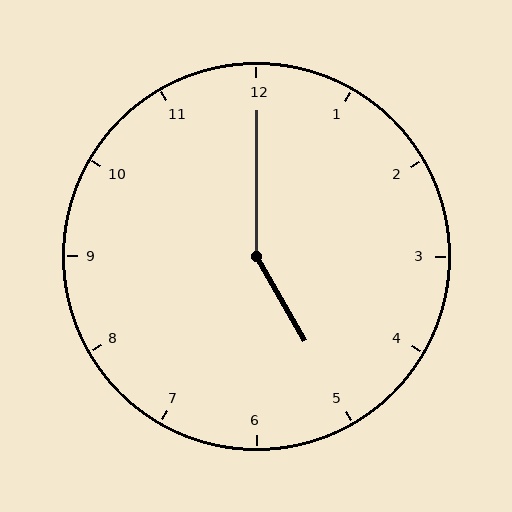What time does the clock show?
5:00.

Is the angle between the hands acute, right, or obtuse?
It is obtuse.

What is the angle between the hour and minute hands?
Approximately 150 degrees.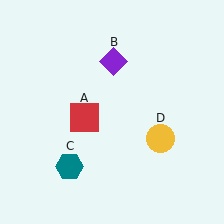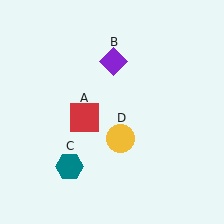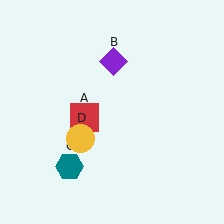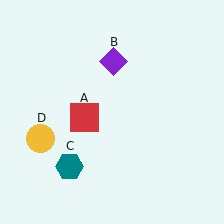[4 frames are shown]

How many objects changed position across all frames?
1 object changed position: yellow circle (object D).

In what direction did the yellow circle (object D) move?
The yellow circle (object D) moved left.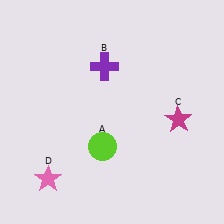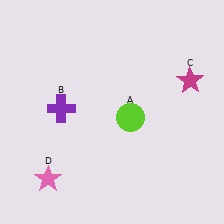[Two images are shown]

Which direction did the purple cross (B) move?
The purple cross (B) moved left.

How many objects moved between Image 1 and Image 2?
3 objects moved between the two images.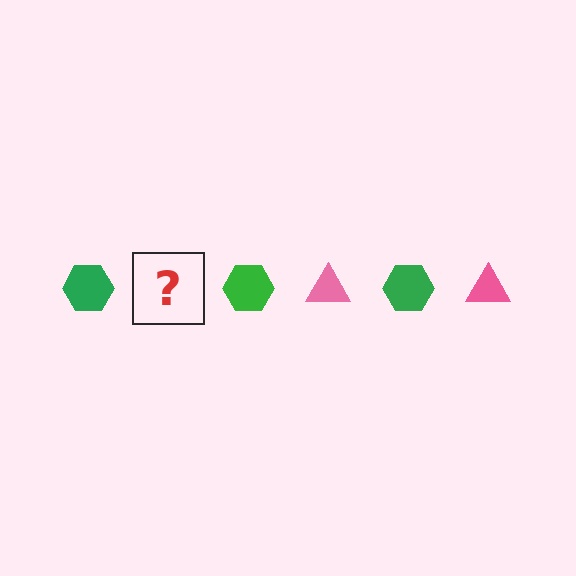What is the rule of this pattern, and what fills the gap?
The rule is that the pattern alternates between green hexagon and pink triangle. The gap should be filled with a pink triangle.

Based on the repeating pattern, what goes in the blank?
The blank should be a pink triangle.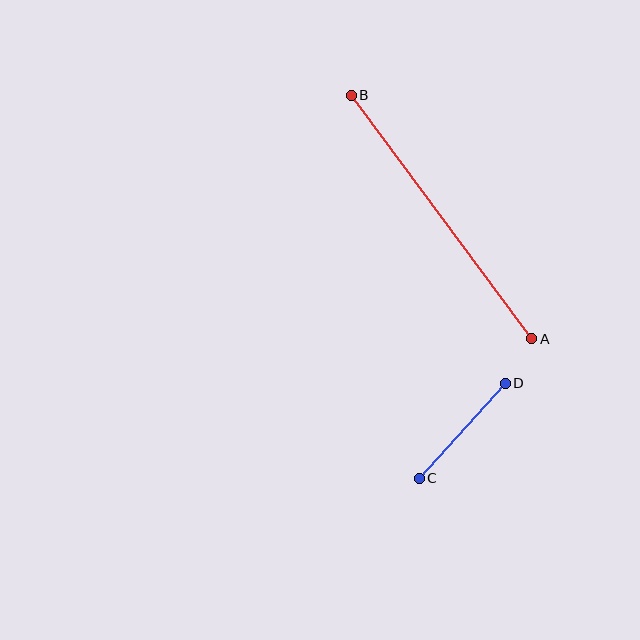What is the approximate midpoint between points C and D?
The midpoint is at approximately (462, 431) pixels.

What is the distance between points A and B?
The distance is approximately 303 pixels.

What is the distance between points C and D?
The distance is approximately 128 pixels.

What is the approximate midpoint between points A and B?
The midpoint is at approximately (442, 217) pixels.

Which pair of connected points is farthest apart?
Points A and B are farthest apart.